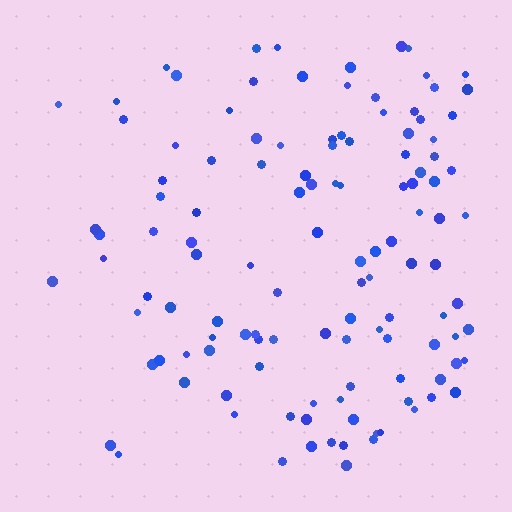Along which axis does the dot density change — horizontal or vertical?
Horizontal.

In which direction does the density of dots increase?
From left to right, with the right side densest.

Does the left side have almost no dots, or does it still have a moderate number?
Still a moderate number, just noticeably fewer than the right.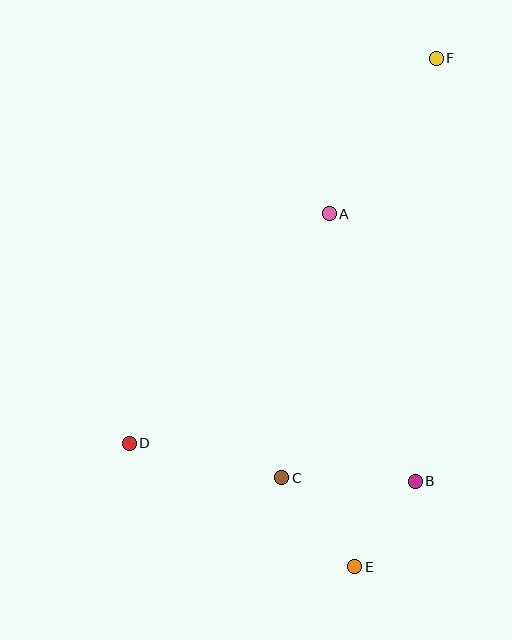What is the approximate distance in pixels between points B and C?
The distance between B and C is approximately 134 pixels.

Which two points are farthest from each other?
Points E and F are farthest from each other.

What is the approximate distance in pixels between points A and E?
The distance between A and E is approximately 354 pixels.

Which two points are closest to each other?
Points B and E are closest to each other.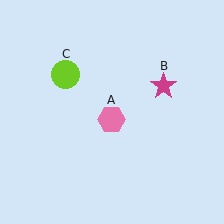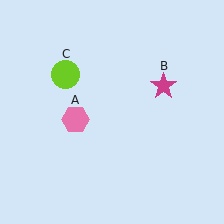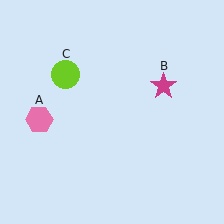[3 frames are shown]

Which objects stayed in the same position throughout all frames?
Magenta star (object B) and lime circle (object C) remained stationary.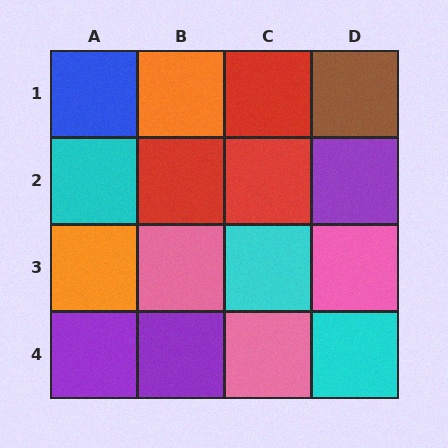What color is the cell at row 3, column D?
Pink.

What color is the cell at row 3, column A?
Orange.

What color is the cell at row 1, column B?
Orange.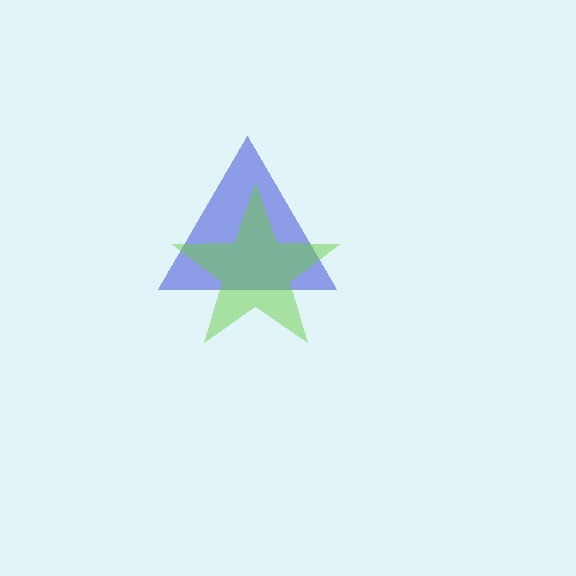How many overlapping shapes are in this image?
There are 2 overlapping shapes in the image.